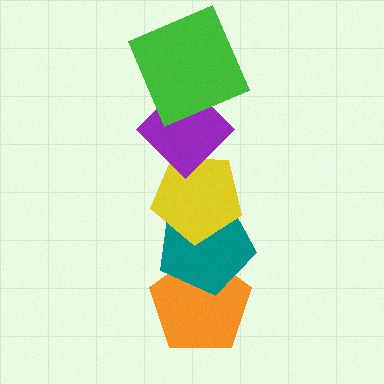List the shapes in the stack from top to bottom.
From top to bottom: the green square, the purple diamond, the yellow pentagon, the teal pentagon, the orange pentagon.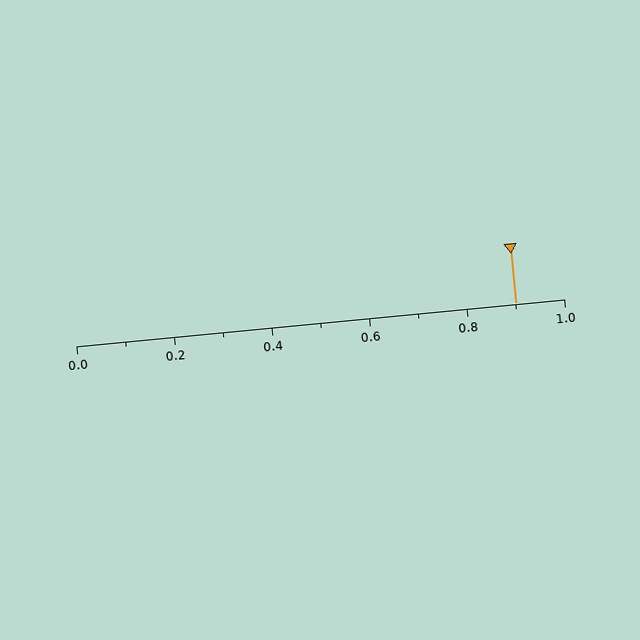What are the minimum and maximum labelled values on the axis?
The axis runs from 0.0 to 1.0.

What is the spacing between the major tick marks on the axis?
The major ticks are spaced 0.2 apart.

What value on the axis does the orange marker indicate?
The marker indicates approximately 0.9.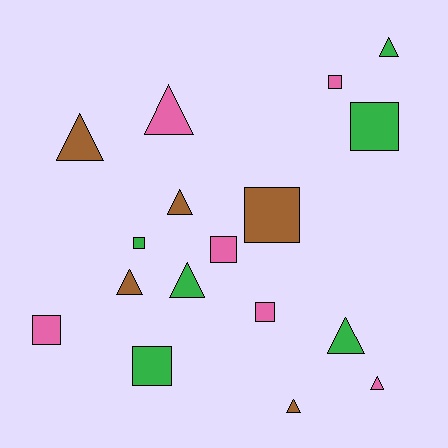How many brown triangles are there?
There are 4 brown triangles.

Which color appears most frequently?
Pink, with 6 objects.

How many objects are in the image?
There are 17 objects.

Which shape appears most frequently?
Triangle, with 9 objects.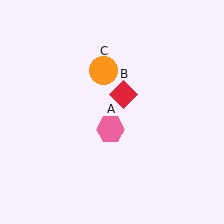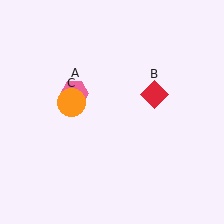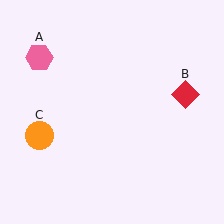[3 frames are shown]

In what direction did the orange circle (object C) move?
The orange circle (object C) moved down and to the left.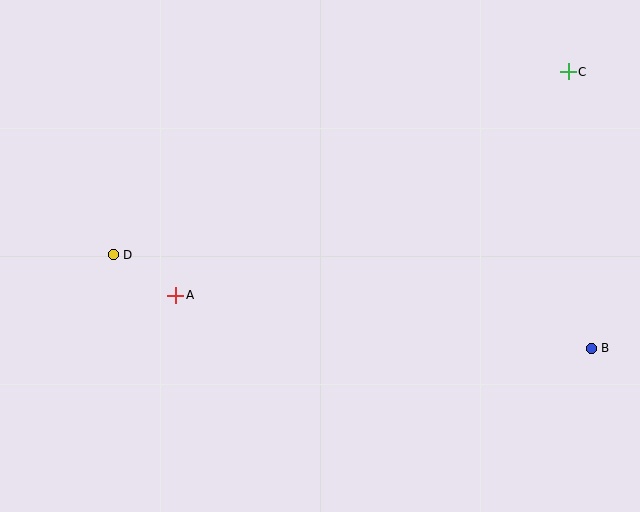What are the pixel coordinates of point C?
Point C is at (568, 72).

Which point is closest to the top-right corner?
Point C is closest to the top-right corner.